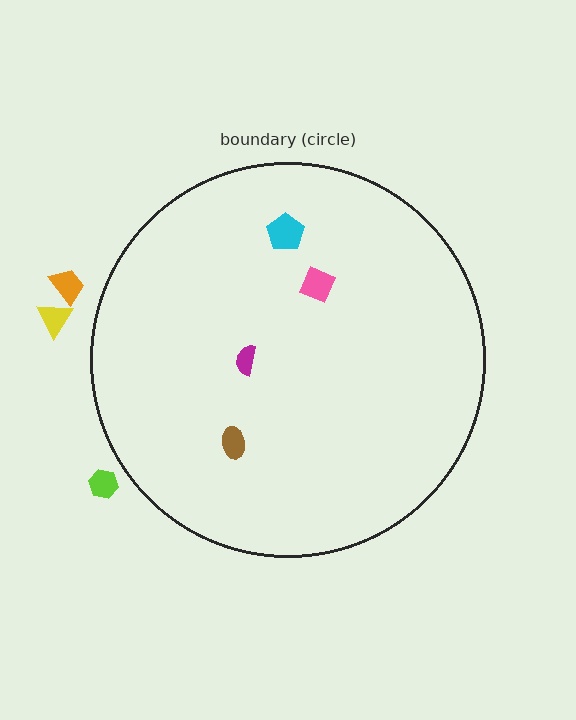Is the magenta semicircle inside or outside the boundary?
Inside.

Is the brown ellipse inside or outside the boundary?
Inside.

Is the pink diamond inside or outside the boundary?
Inside.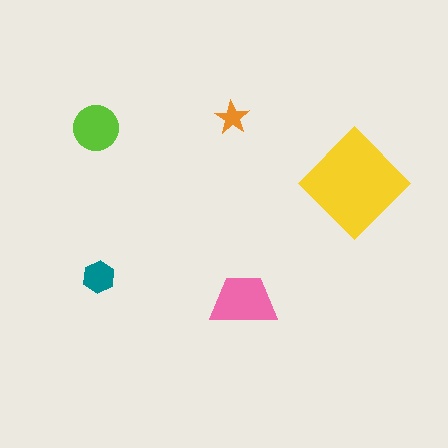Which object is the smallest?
The orange star.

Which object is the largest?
The yellow diamond.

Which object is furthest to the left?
The lime circle is leftmost.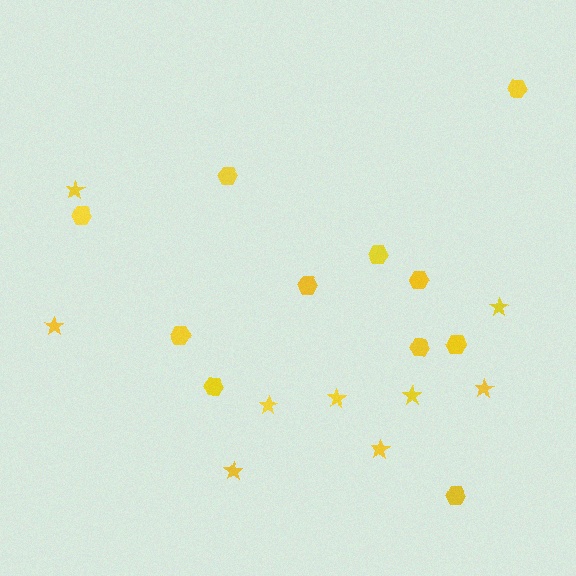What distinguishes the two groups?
There are 2 groups: one group of stars (9) and one group of hexagons (11).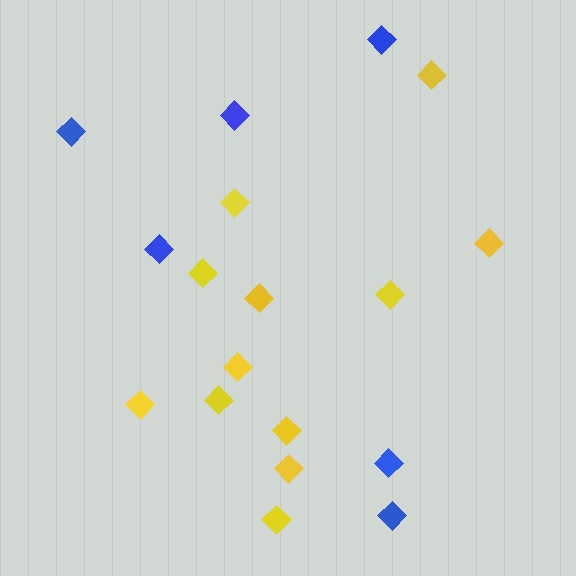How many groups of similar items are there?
There are 2 groups: one group of blue diamonds (6) and one group of yellow diamonds (12).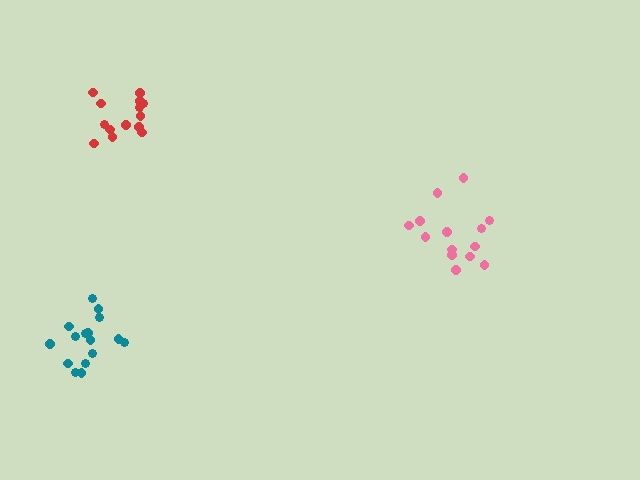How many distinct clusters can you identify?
There are 3 distinct clusters.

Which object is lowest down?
The teal cluster is bottommost.